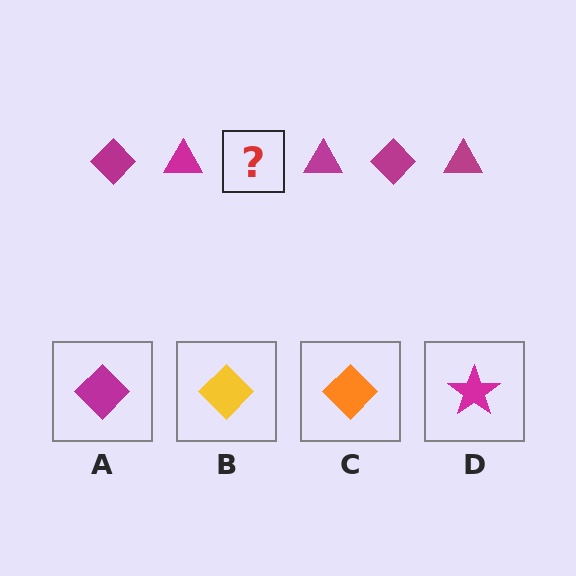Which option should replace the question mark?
Option A.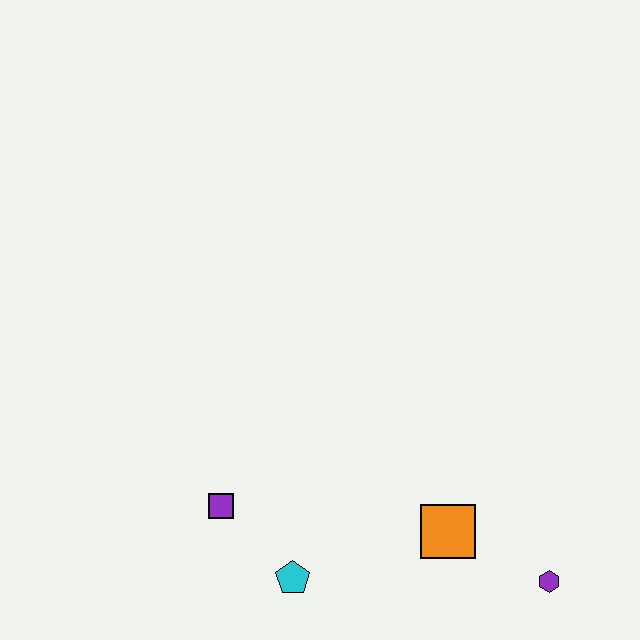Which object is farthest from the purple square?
The purple hexagon is farthest from the purple square.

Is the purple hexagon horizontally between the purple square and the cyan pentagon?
No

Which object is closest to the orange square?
The purple hexagon is closest to the orange square.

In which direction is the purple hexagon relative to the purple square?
The purple hexagon is to the right of the purple square.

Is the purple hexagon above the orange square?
No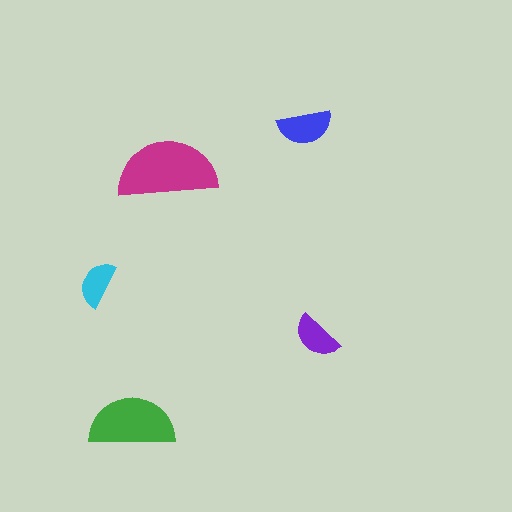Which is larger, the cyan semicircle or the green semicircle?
The green one.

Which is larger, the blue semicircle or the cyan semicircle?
The blue one.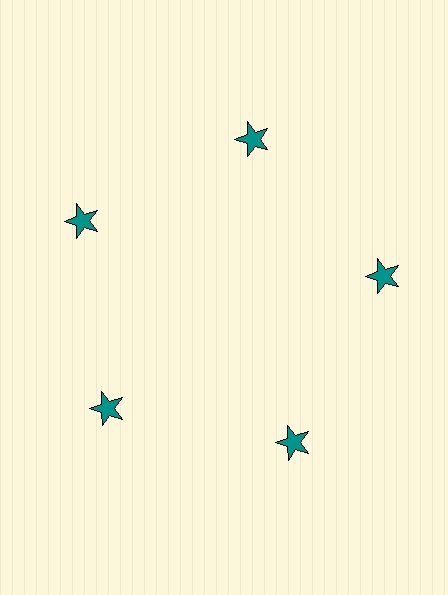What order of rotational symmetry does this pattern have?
This pattern has 5-fold rotational symmetry.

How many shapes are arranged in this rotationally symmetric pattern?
There are 5 shapes, arranged in 5 groups of 1.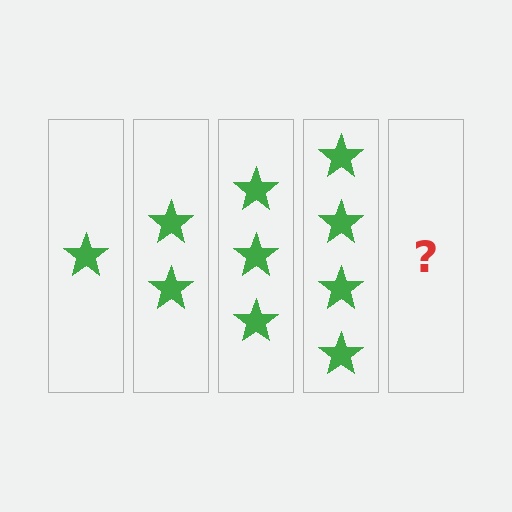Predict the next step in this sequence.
The next step is 5 stars.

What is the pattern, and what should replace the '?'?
The pattern is that each step adds one more star. The '?' should be 5 stars.